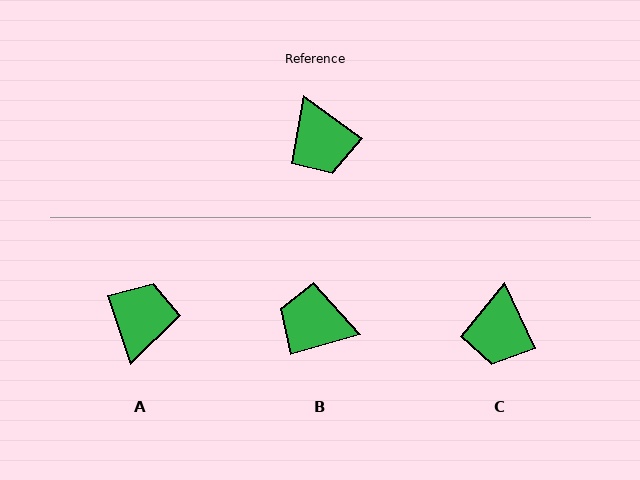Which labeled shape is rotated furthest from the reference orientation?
A, about 145 degrees away.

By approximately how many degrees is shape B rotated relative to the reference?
Approximately 128 degrees clockwise.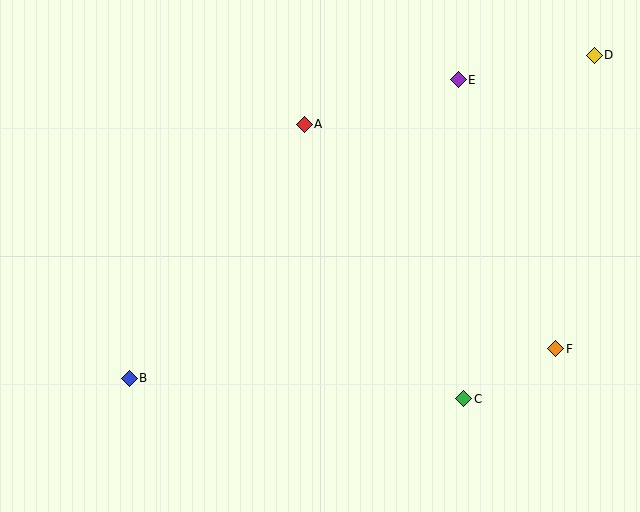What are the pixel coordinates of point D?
Point D is at (594, 55).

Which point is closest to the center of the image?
Point A at (304, 124) is closest to the center.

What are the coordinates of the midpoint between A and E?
The midpoint between A and E is at (381, 102).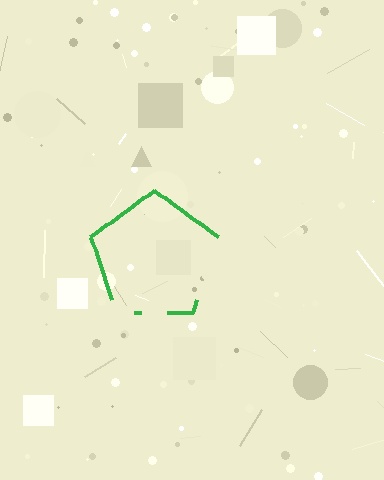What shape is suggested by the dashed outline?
The dashed outline suggests a pentagon.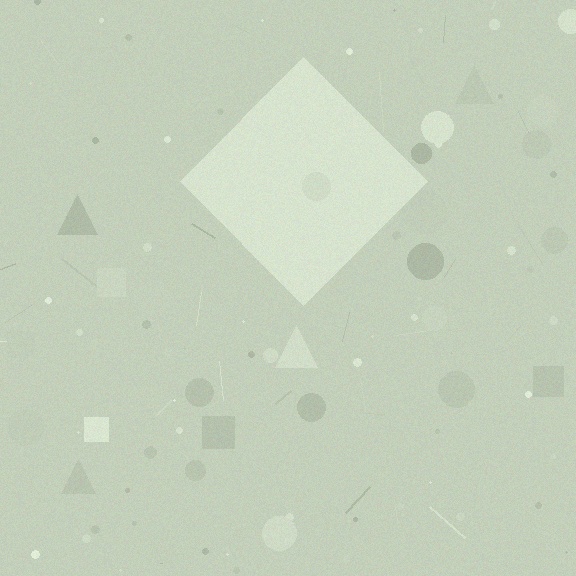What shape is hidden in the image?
A diamond is hidden in the image.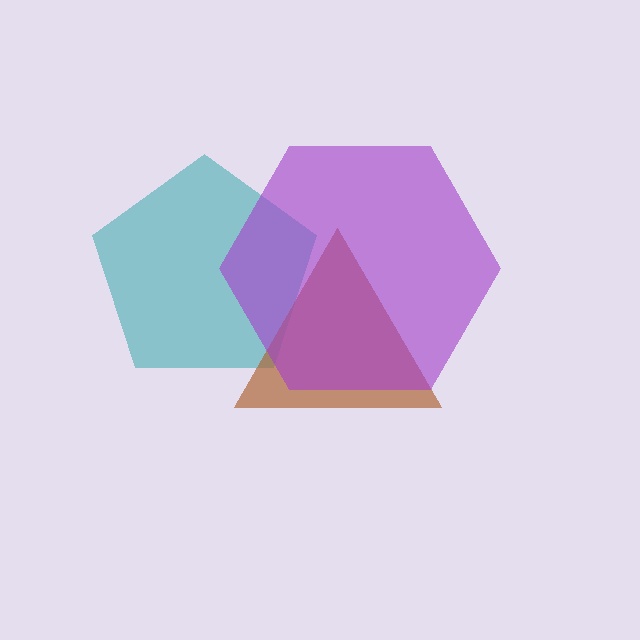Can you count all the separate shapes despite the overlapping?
Yes, there are 3 separate shapes.